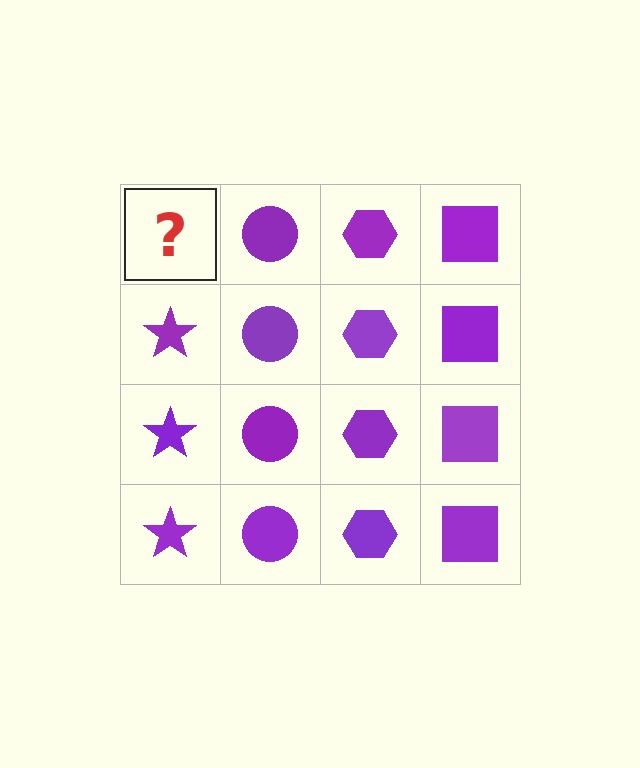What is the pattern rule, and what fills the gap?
The rule is that each column has a consistent shape. The gap should be filled with a purple star.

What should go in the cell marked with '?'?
The missing cell should contain a purple star.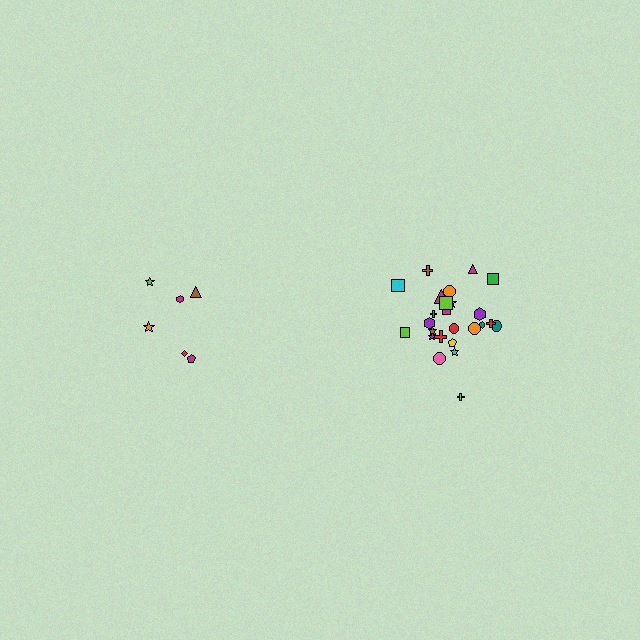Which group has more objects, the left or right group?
The right group.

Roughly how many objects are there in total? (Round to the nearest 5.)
Roughly 30 objects in total.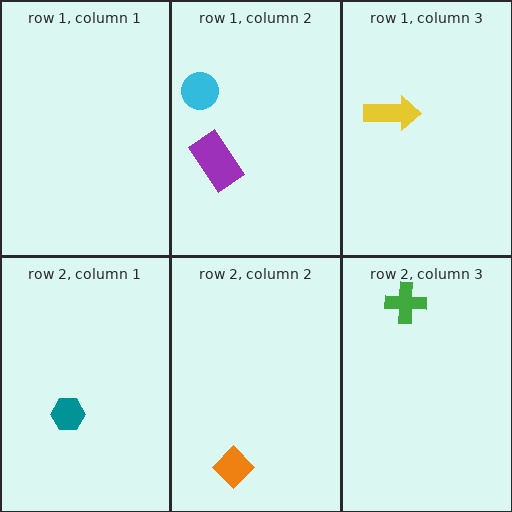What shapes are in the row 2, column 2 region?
The orange diamond.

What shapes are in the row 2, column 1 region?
The teal hexagon.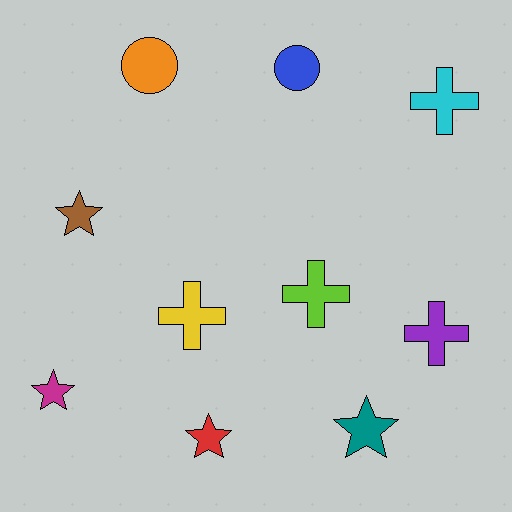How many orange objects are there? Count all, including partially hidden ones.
There is 1 orange object.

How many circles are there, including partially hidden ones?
There are 2 circles.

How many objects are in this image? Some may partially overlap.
There are 10 objects.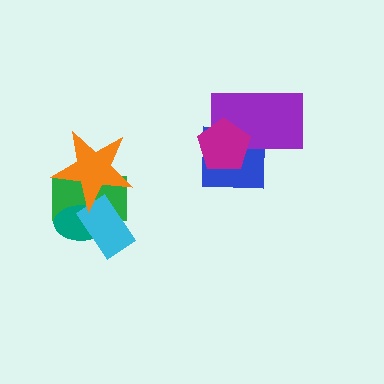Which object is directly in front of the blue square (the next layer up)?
The purple rectangle is directly in front of the blue square.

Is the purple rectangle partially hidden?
Yes, it is partially covered by another shape.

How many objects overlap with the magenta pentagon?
2 objects overlap with the magenta pentagon.